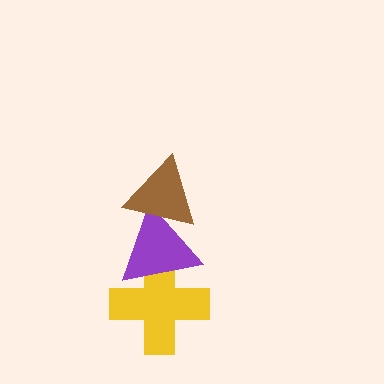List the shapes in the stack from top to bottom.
From top to bottom: the brown triangle, the purple triangle, the yellow cross.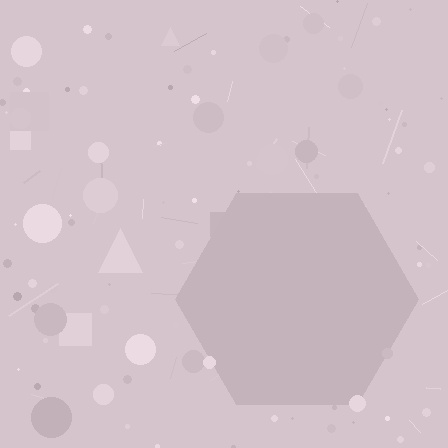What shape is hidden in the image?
A hexagon is hidden in the image.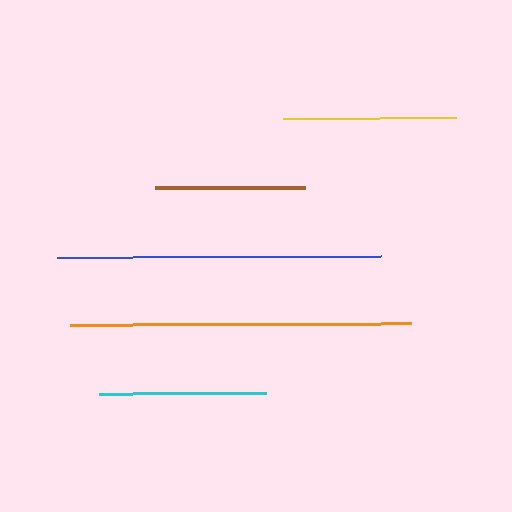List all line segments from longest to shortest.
From longest to shortest: orange, blue, yellow, cyan, brown.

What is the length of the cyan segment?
The cyan segment is approximately 166 pixels long.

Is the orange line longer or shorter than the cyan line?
The orange line is longer than the cyan line.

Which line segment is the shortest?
The brown line is the shortest at approximately 150 pixels.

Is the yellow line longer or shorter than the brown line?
The yellow line is longer than the brown line.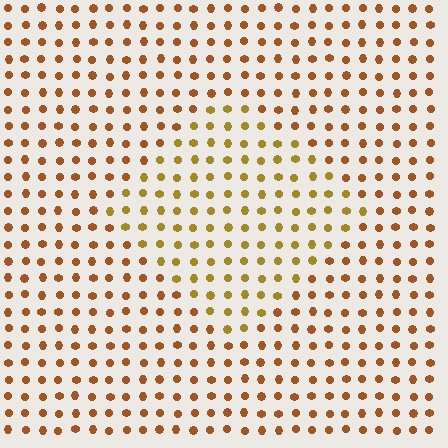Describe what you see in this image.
The image is filled with small brown elements in a uniform arrangement. A diamond-shaped region is visible where the elements are tinted to a slightly different hue, forming a subtle color boundary.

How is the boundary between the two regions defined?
The boundary is defined purely by a slight shift in hue (about 26 degrees). Spacing, size, and orientation are identical on both sides.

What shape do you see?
I see a diamond.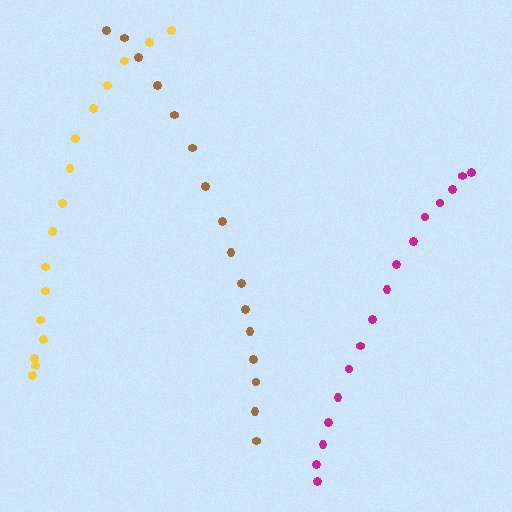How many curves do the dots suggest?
There are 3 distinct paths.